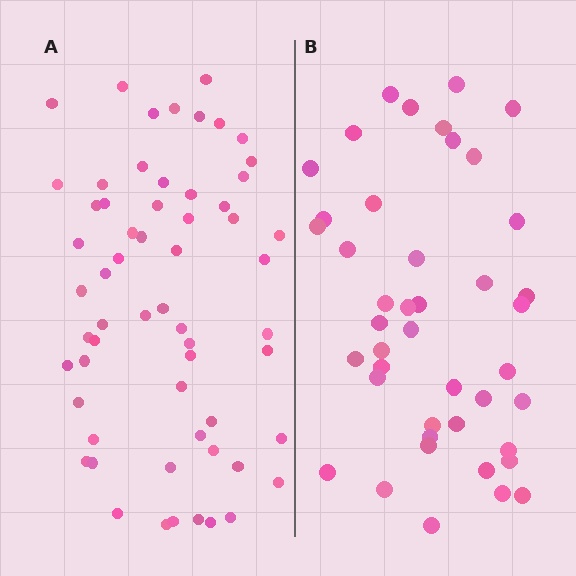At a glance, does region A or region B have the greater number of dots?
Region A (the left region) has more dots.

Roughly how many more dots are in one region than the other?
Region A has approximately 15 more dots than region B.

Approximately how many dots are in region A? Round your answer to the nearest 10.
About 60 dots.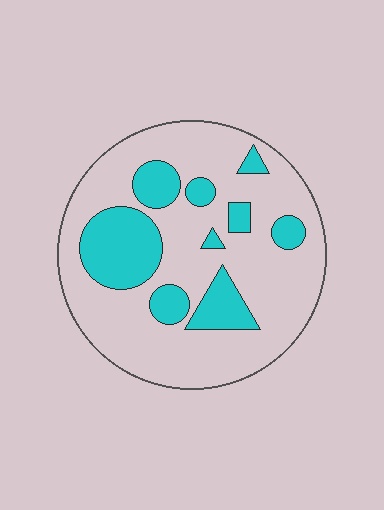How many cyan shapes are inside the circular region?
9.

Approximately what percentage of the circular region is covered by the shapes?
Approximately 25%.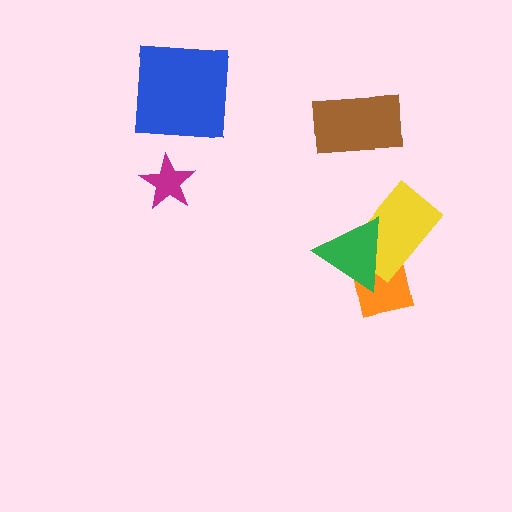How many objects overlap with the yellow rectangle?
2 objects overlap with the yellow rectangle.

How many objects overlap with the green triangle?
2 objects overlap with the green triangle.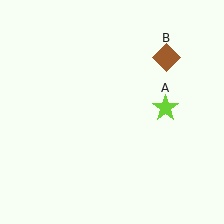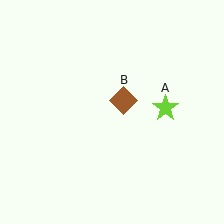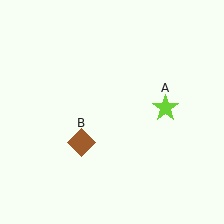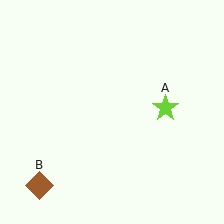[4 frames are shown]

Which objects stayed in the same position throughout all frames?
Lime star (object A) remained stationary.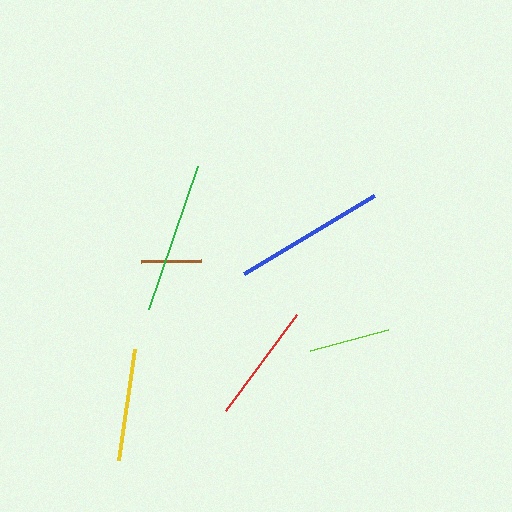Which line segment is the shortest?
The brown line is the shortest at approximately 60 pixels.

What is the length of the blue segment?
The blue segment is approximately 151 pixels long.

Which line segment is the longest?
The blue line is the longest at approximately 151 pixels.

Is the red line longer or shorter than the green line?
The green line is longer than the red line.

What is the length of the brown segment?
The brown segment is approximately 60 pixels long.